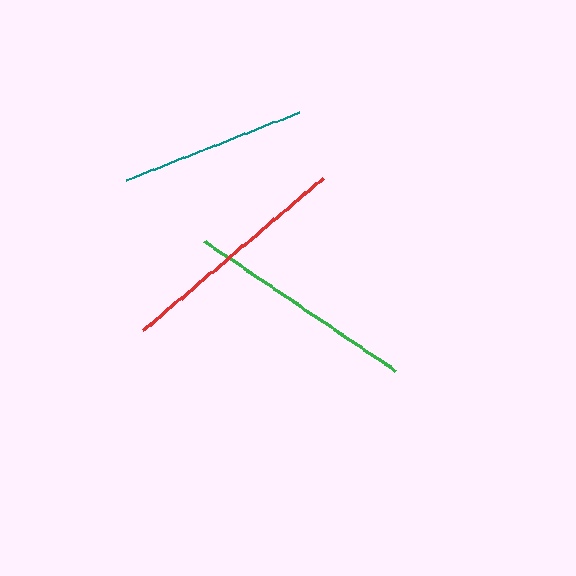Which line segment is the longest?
The red line is the longest at approximately 236 pixels.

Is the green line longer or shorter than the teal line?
The green line is longer than the teal line.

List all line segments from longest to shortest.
From longest to shortest: red, green, teal.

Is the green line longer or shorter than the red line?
The red line is longer than the green line.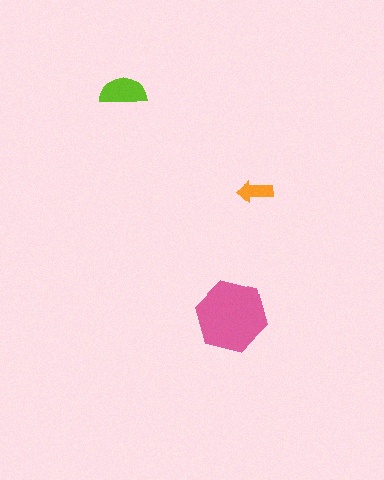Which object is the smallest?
The orange arrow.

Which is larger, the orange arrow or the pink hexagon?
The pink hexagon.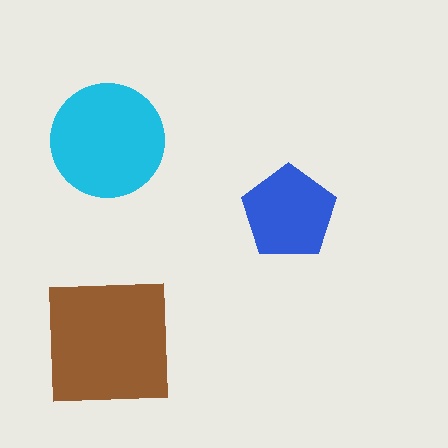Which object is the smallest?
The blue pentagon.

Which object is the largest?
The brown square.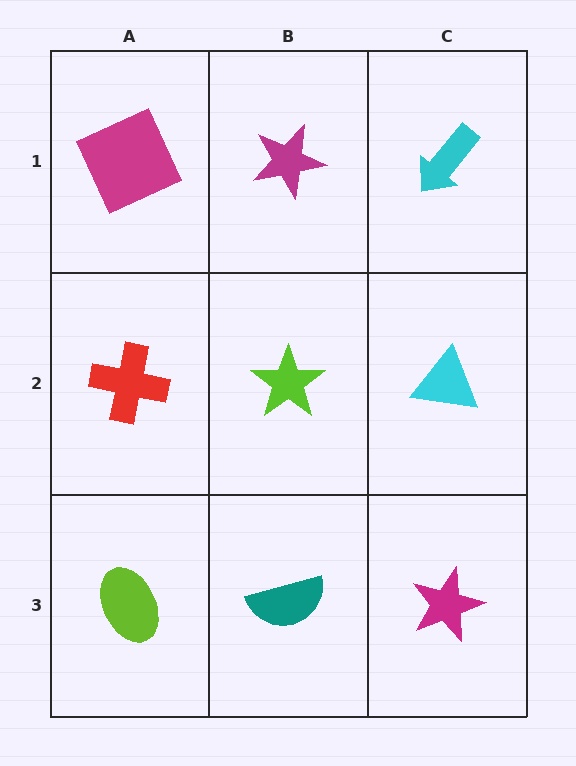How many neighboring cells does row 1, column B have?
3.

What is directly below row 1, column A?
A red cross.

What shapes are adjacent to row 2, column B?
A magenta star (row 1, column B), a teal semicircle (row 3, column B), a red cross (row 2, column A), a cyan triangle (row 2, column C).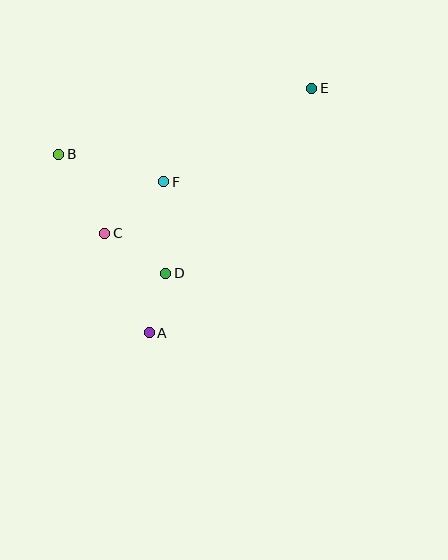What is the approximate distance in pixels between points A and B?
The distance between A and B is approximately 200 pixels.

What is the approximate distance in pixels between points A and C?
The distance between A and C is approximately 109 pixels.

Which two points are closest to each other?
Points A and D are closest to each other.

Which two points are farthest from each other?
Points A and E are farthest from each other.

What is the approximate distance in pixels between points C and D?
The distance between C and D is approximately 73 pixels.